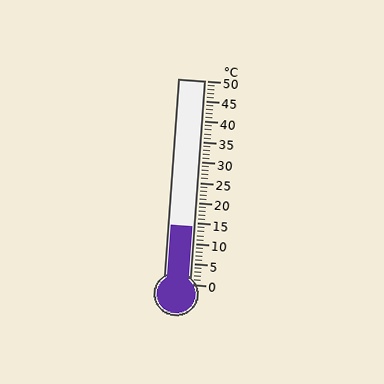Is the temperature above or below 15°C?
The temperature is below 15°C.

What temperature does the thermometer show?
The thermometer shows approximately 14°C.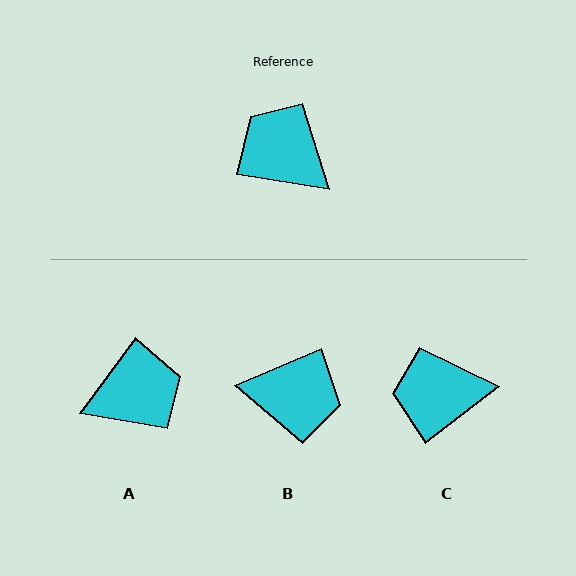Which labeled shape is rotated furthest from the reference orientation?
B, about 148 degrees away.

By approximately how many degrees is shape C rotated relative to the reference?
Approximately 47 degrees counter-clockwise.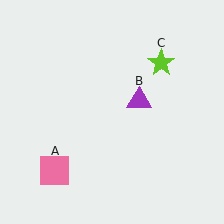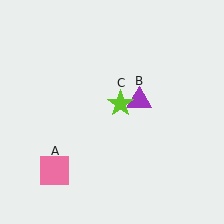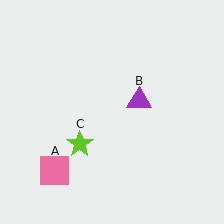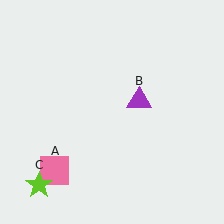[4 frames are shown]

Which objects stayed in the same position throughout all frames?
Pink square (object A) and purple triangle (object B) remained stationary.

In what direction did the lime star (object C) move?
The lime star (object C) moved down and to the left.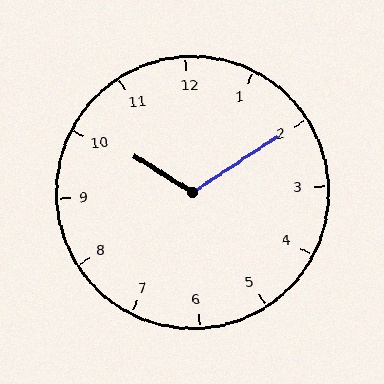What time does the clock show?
10:10.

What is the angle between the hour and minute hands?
Approximately 115 degrees.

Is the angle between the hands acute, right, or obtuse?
It is obtuse.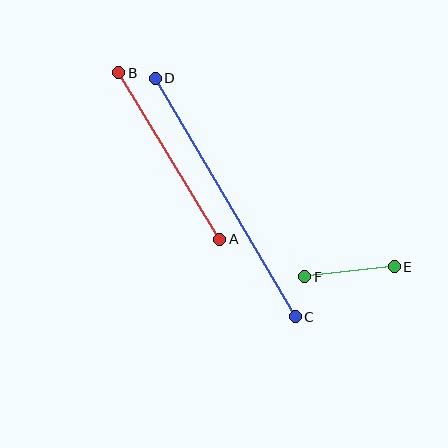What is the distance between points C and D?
The distance is approximately 277 pixels.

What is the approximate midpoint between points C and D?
The midpoint is at approximately (225, 197) pixels.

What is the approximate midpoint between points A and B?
The midpoint is at approximately (169, 156) pixels.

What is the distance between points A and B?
The distance is approximately 195 pixels.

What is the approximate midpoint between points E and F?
The midpoint is at approximately (349, 272) pixels.